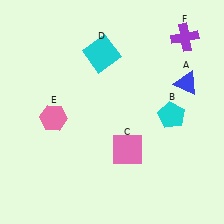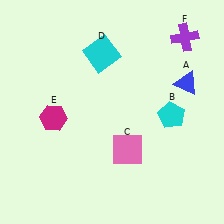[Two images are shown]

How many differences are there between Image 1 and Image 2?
There is 1 difference between the two images.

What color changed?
The hexagon (E) changed from pink in Image 1 to magenta in Image 2.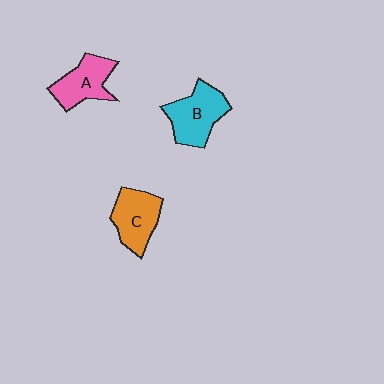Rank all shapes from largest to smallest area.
From largest to smallest: B (cyan), C (orange), A (pink).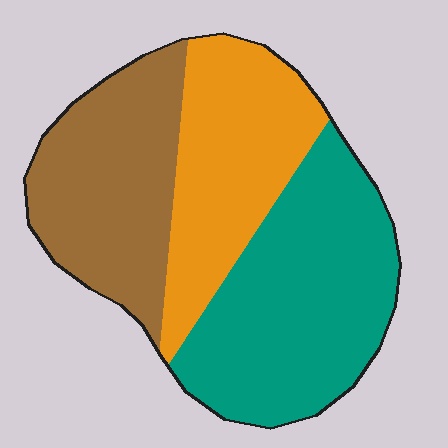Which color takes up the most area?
Teal, at roughly 40%.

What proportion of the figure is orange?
Orange takes up about one quarter (1/4) of the figure.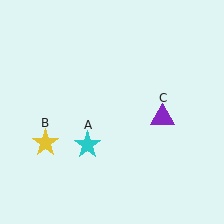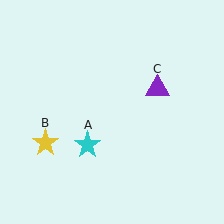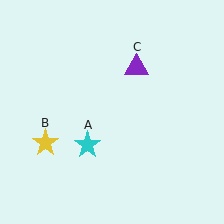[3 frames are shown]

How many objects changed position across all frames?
1 object changed position: purple triangle (object C).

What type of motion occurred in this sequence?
The purple triangle (object C) rotated counterclockwise around the center of the scene.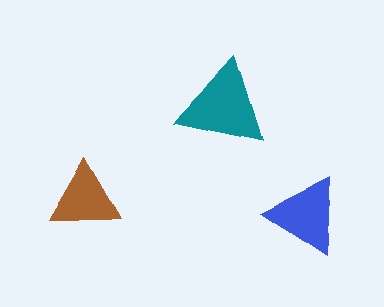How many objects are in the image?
There are 3 objects in the image.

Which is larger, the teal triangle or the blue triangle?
The teal one.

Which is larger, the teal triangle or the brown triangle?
The teal one.